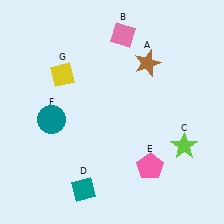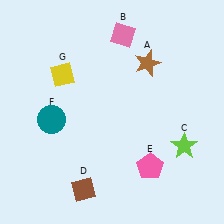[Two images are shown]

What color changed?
The diamond (D) changed from teal in Image 1 to brown in Image 2.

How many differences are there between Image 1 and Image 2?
There is 1 difference between the two images.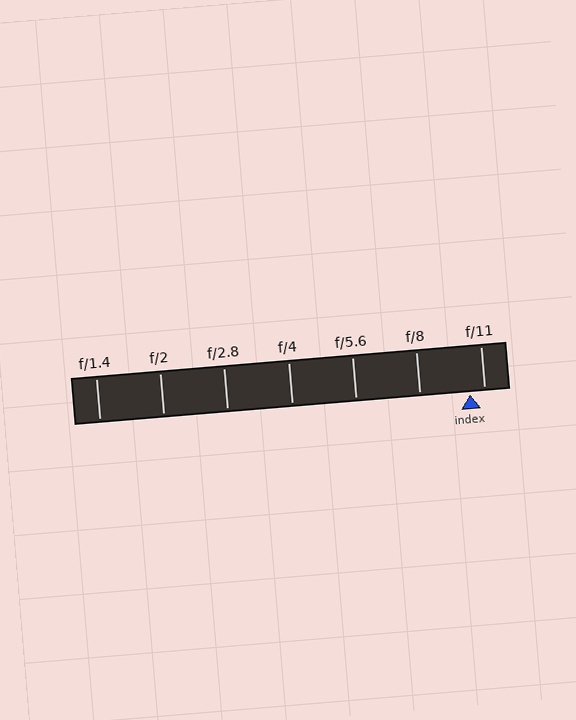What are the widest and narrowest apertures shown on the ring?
The widest aperture shown is f/1.4 and the narrowest is f/11.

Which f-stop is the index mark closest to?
The index mark is closest to f/11.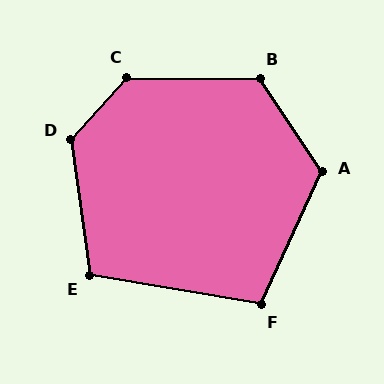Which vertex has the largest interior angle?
C, at approximately 131 degrees.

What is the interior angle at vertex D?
Approximately 130 degrees (obtuse).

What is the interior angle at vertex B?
Approximately 124 degrees (obtuse).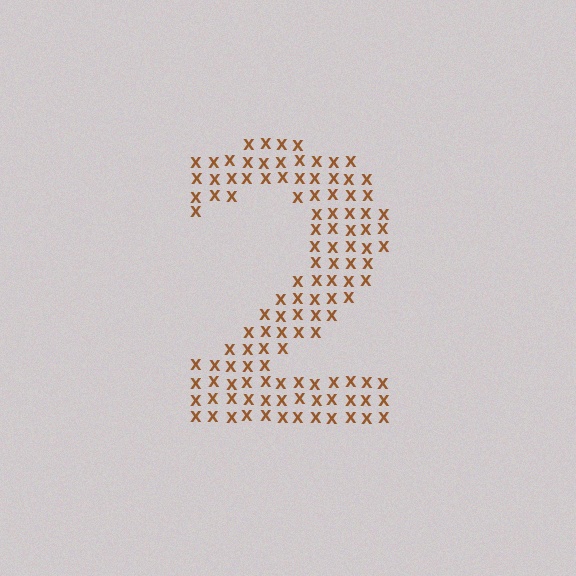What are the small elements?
The small elements are letter X's.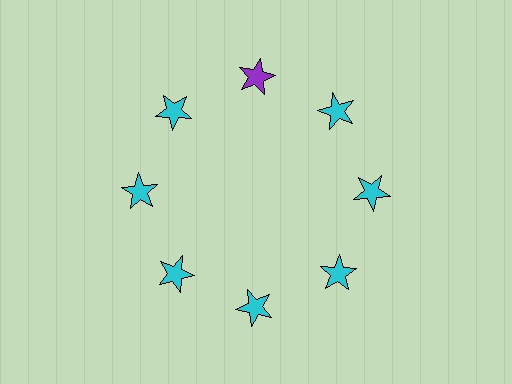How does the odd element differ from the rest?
It has a different color: purple instead of cyan.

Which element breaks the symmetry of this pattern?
The purple star at roughly the 12 o'clock position breaks the symmetry. All other shapes are cyan stars.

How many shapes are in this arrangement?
There are 8 shapes arranged in a ring pattern.